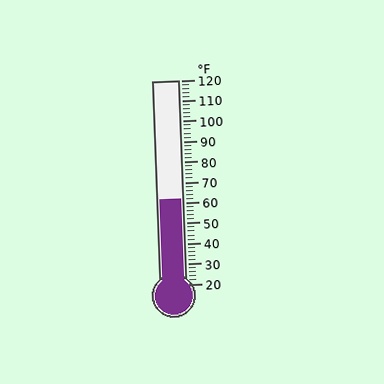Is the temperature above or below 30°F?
The temperature is above 30°F.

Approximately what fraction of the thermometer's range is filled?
The thermometer is filled to approximately 40% of its range.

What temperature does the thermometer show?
The thermometer shows approximately 62°F.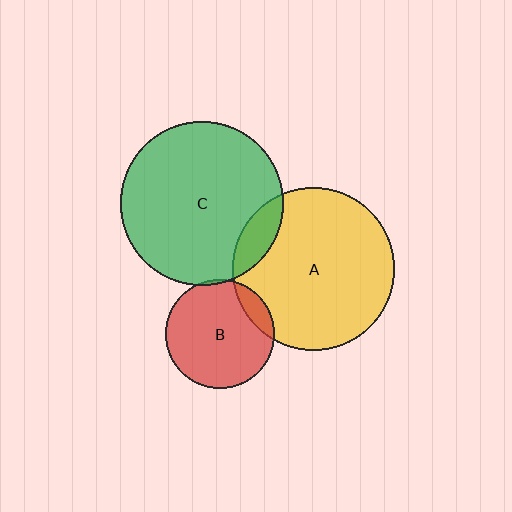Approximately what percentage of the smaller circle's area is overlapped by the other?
Approximately 5%.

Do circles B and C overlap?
Yes.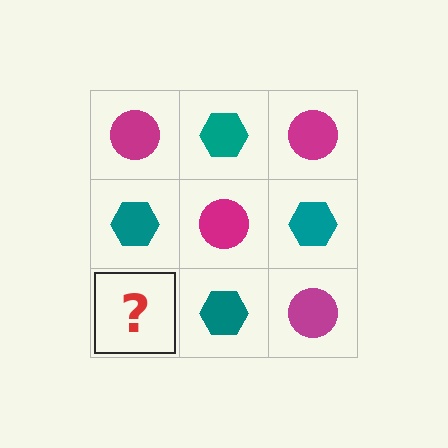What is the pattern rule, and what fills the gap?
The rule is that it alternates magenta circle and teal hexagon in a checkerboard pattern. The gap should be filled with a magenta circle.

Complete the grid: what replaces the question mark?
The question mark should be replaced with a magenta circle.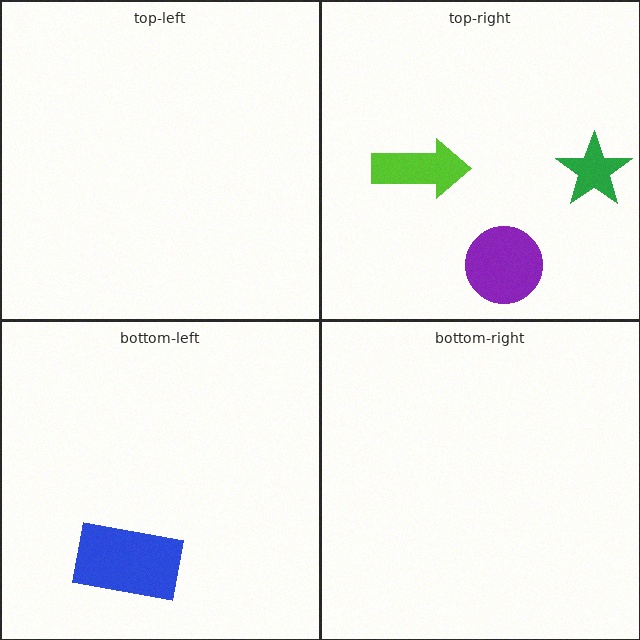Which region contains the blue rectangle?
The bottom-left region.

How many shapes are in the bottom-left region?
1.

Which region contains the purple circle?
The top-right region.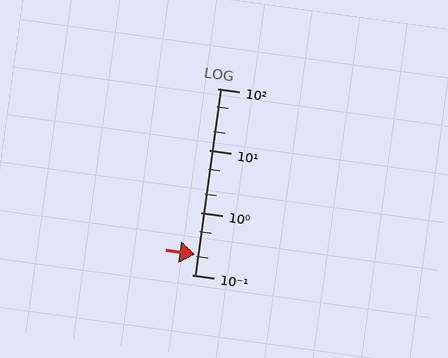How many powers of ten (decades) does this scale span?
The scale spans 3 decades, from 0.1 to 100.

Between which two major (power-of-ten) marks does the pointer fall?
The pointer is between 0.1 and 1.